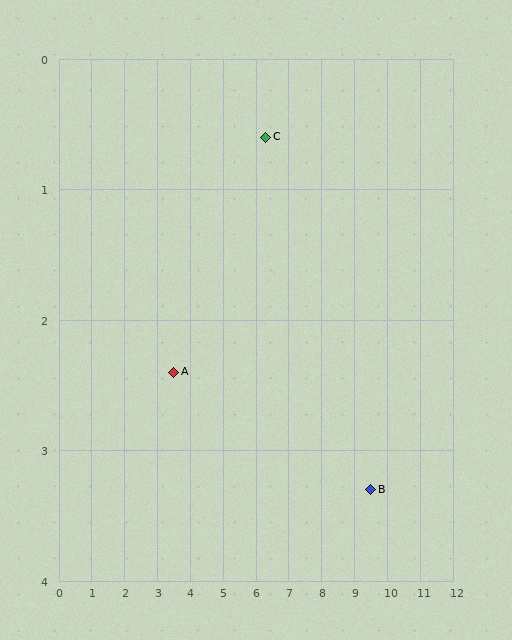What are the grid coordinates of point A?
Point A is at approximately (3.5, 2.4).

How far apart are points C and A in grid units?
Points C and A are about 3.3 grid units apart.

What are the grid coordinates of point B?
Point B is at approximately (9.5, 3.3).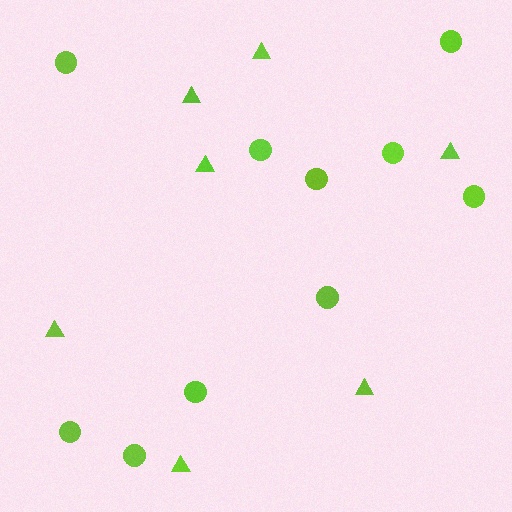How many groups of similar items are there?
There are 2 groups: one group of triangles (7) and one group of circles (10).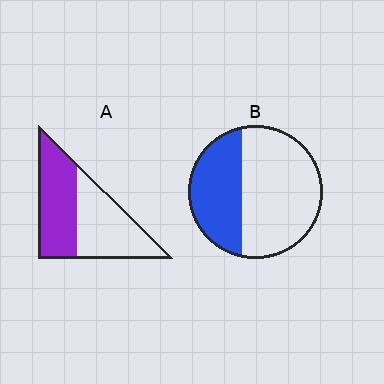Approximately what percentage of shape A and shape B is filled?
A is approximately 50% and B is approximately 35%.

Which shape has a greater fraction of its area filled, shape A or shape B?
Shape A.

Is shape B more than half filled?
No.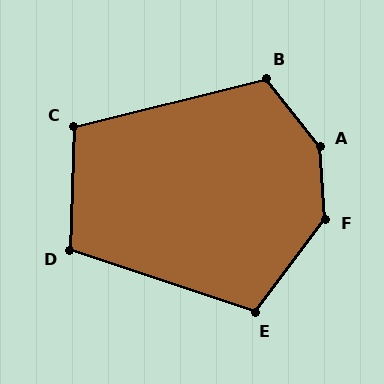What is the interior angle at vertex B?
Approximately 114 degrees (obtuse).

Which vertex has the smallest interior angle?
C, at approximately 105 degrees.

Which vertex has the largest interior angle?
A, at approximately 146 degrees.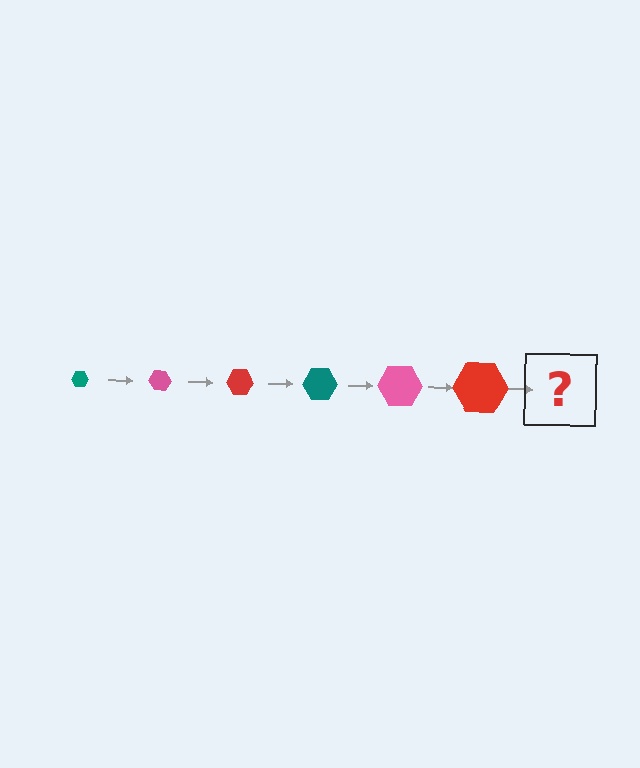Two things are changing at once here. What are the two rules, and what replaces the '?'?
The two rules are that the hexagon grows larger each step and the color cycles through teal, pink, and red. The '?' should be a teal hexagon, larger than the previous one.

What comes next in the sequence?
The next element should be a teal hexagon, larger than the previous one.